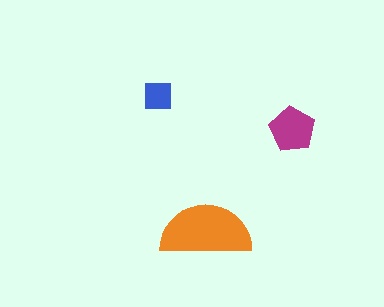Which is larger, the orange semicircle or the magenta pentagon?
The orange semicircle.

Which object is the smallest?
The blue square.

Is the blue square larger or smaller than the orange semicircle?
Smaller.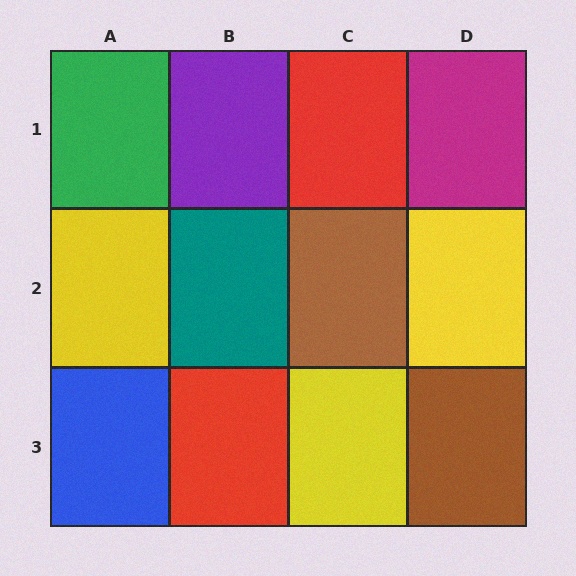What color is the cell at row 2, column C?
Brown.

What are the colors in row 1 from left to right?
Green, purple, red, magenta.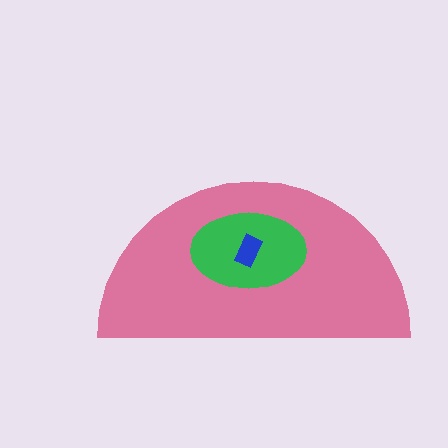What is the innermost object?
The blue rectangle.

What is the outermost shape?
The pink semicircle.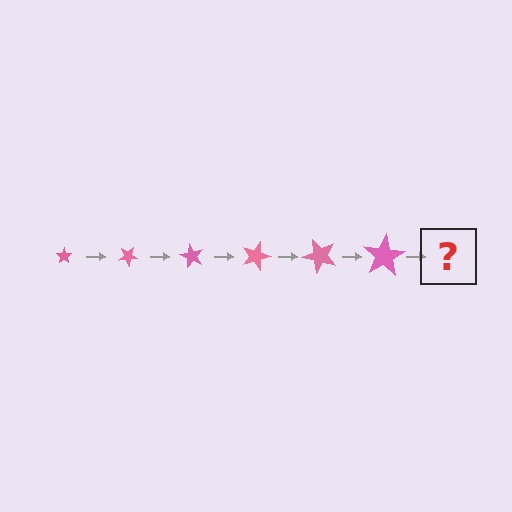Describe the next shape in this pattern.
It should be a star, larger than the previous one and rotated 180 degrees from the start.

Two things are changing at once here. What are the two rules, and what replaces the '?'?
The two rules are that the star grows larger each step and it rotates 30 degrees each step. The '?' should be a star, larger than the previous one and rotated 180 degrees from the start.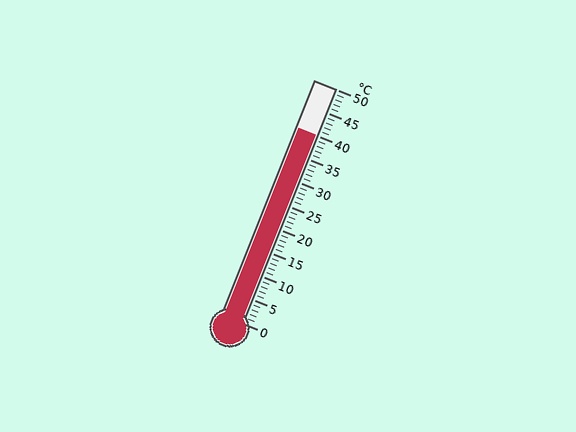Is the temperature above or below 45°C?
The temperature is below 45°C.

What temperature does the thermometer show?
The thermometer shows approximately 40°C.